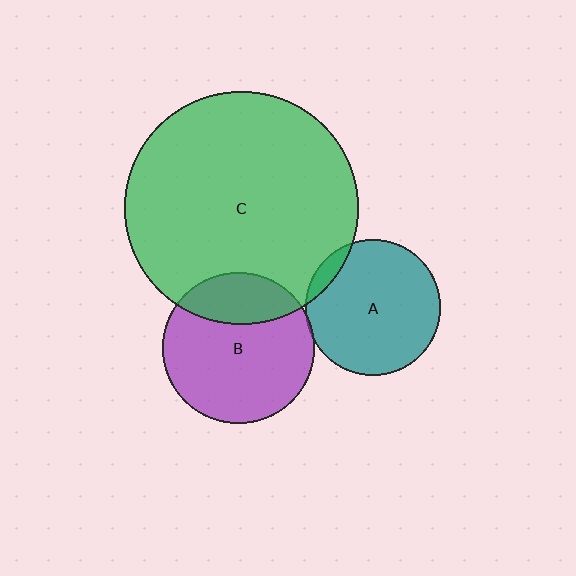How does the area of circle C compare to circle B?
Approximately 2.4 times.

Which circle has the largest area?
Circle C (green).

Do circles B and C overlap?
Yes.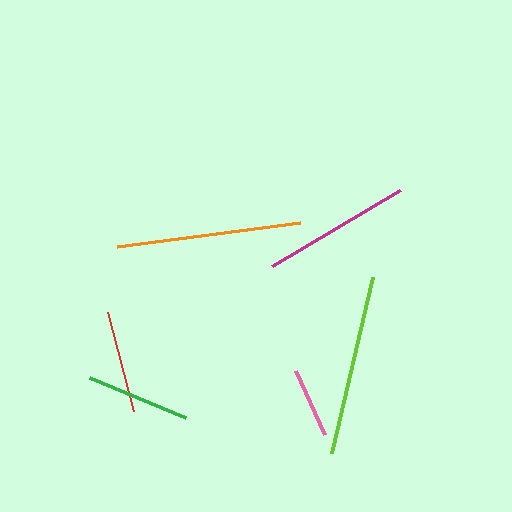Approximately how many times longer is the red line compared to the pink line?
The red line is approximately 1.4 times the length of the pink line.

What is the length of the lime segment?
The lime segment is approximately 181 pixels long.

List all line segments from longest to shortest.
From longest to shortest: orange, lime, magenta, green, red, pink.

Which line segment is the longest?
The orange line is the longest at approximately 184 pixels.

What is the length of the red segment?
The red segment is approximately 102 pixels long.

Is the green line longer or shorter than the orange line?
The orange line is longer than the green line.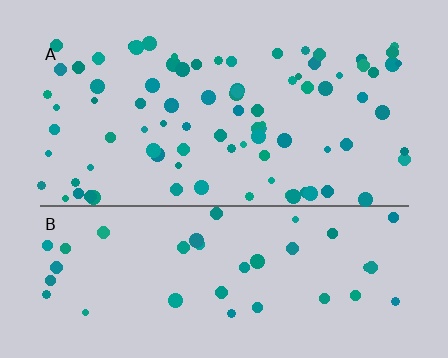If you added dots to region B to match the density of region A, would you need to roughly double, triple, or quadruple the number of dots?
Approximately double.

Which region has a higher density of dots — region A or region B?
A (the top).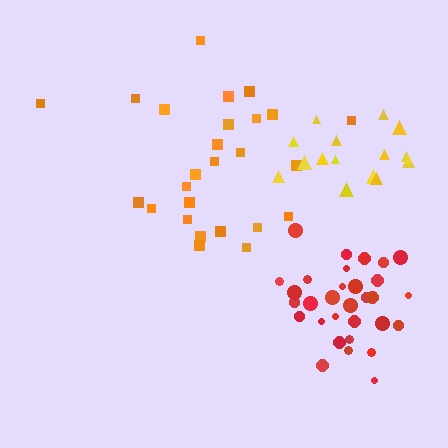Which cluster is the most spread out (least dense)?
Orange.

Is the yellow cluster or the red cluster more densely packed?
Red.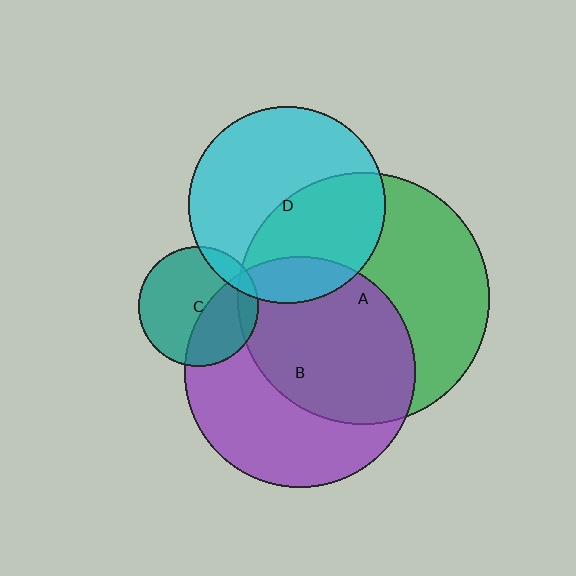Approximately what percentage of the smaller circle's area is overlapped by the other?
Approximately 10%.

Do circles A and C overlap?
Yes.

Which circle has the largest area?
Circle A (green).